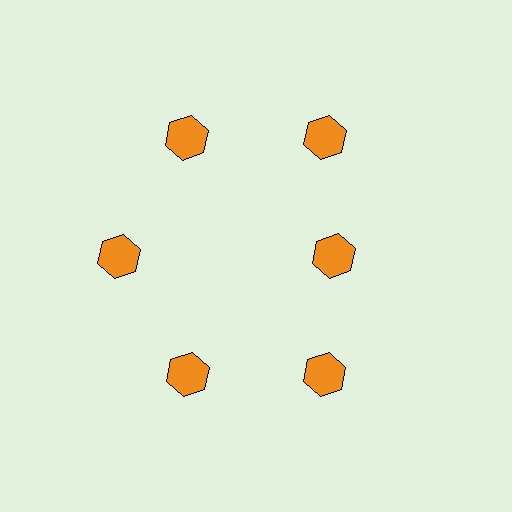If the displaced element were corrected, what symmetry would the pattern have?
It would have 6-fold rotational symmetry — the pattern would map onto itself every 60 degrees.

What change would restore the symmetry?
The symmetry would be restored by moving it outward, back onto the ring so that all 6 hexagons sit at equal angles and equal distance from the center.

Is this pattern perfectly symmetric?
No. The 6 orange hexagons are arranged in a ring, but one element near the 3 o'clock position is pulled inward toward the center, breaking the 6-fold rotational symmetry.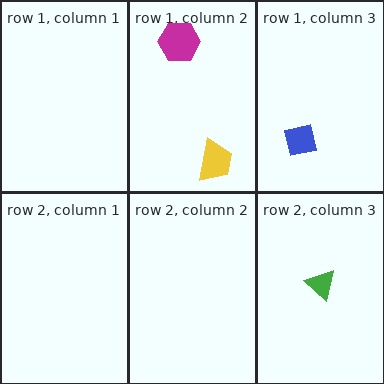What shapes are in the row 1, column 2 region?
The magenta hexagon, the yellow trapezoid.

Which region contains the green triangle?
The row 2, column 3 region.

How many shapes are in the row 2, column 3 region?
1.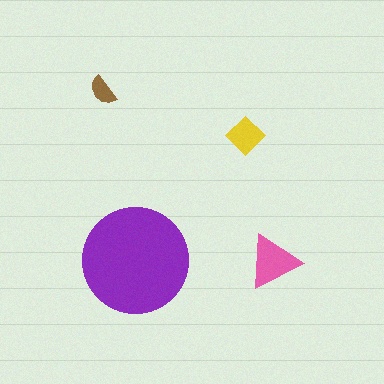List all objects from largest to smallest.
The purple circle, the pink triangle, the yellow diamond, the brown semicircle.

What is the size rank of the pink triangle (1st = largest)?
2nd.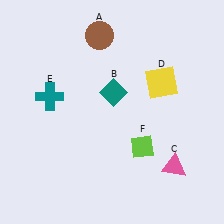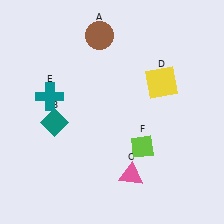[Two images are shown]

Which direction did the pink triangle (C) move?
The pink triangle (C) moved left.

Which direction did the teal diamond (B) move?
The teal diamond (B) moved left.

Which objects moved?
The objects that moved are: the teal diamond (B), the pink triangle (C).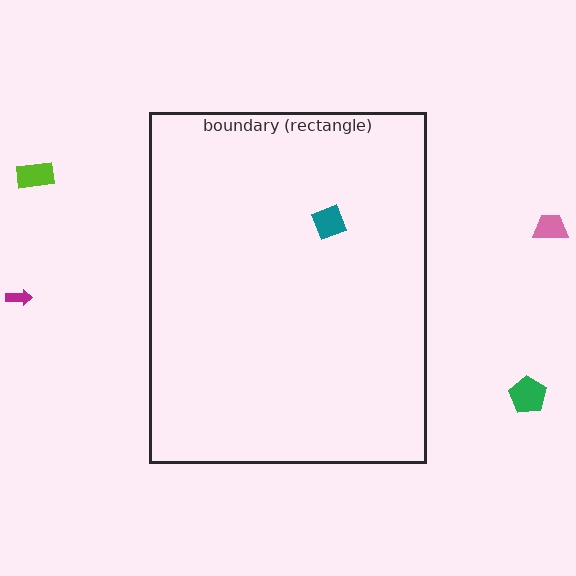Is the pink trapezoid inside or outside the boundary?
Outside.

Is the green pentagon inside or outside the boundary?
Outside.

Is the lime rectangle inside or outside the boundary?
Outside.